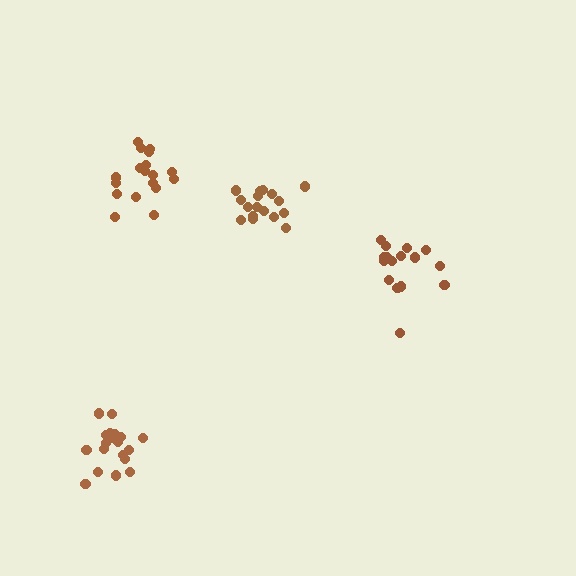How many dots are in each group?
Group 1: 16 dots, Group 2: 19 dots, Group 3: 17 dots, Group 4: 18 dots (70 total).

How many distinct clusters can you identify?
There are 4 distinct clusters.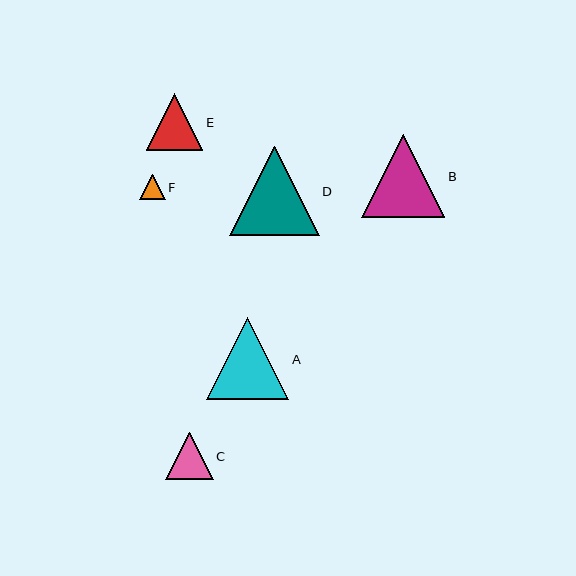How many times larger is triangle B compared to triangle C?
Triangle B is approximately 1.7 times the size of triangle C.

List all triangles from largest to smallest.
From largest to smallest: D, B, A, E, C, F.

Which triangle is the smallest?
Triangle F is the smallest with a size of approximately 25 pixels.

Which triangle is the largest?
Triangle D is the largest with a size of approximately 89 pixels.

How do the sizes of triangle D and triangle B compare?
Triangle D and triangle B are approximately the same size.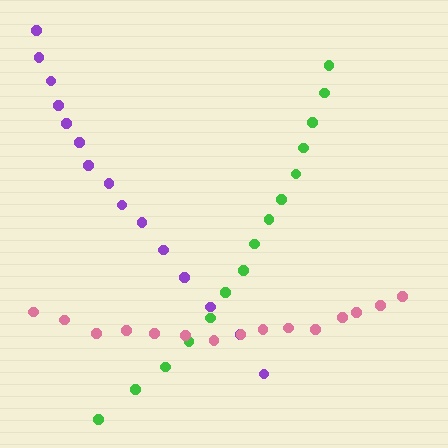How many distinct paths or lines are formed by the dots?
There are 3 distinct paths.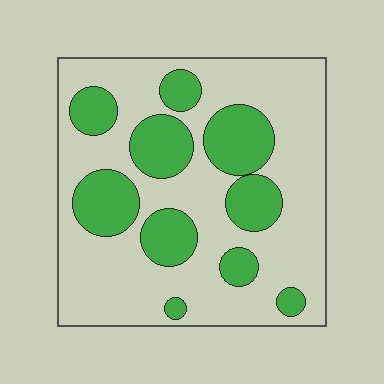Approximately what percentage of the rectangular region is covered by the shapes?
Approximately 30%.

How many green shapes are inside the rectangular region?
10.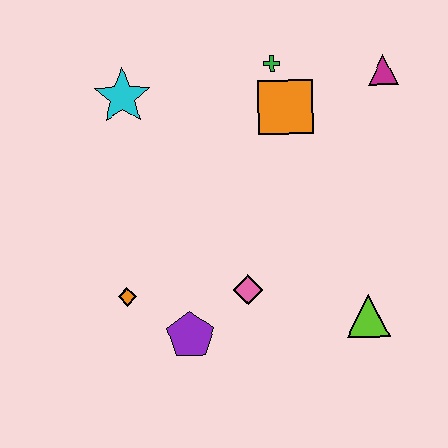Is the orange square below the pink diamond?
No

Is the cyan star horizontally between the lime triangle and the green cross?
No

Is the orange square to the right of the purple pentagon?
Yes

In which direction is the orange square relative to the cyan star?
The orange square is to the right of the cyan star.